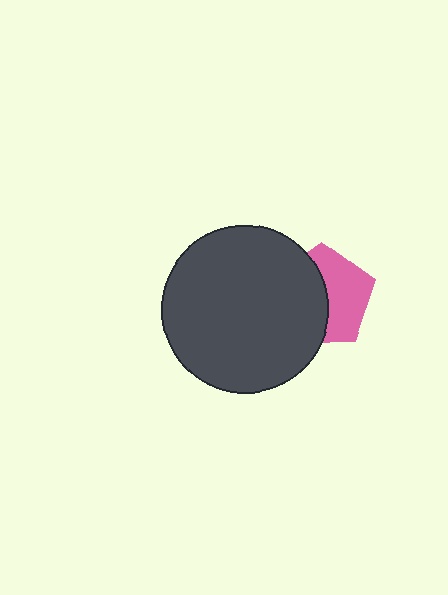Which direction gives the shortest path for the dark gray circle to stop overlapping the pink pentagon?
Moving left gives the shortest separation.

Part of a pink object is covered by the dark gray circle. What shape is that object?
It is a pentagon.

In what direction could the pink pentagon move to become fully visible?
The pink pentagon could move right. That would shift it out from behind the dark gray circle entirely.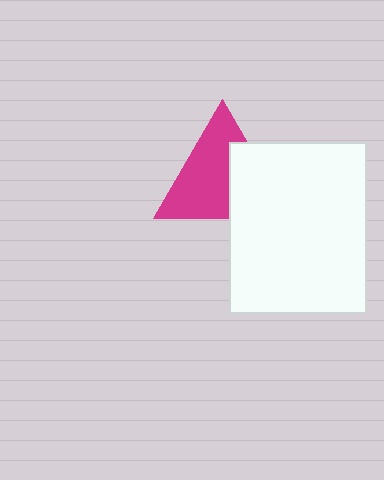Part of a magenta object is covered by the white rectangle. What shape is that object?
It is a triangle.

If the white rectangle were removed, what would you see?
You would see the complete magenta triangle.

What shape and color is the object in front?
The object in front is a white rectangle.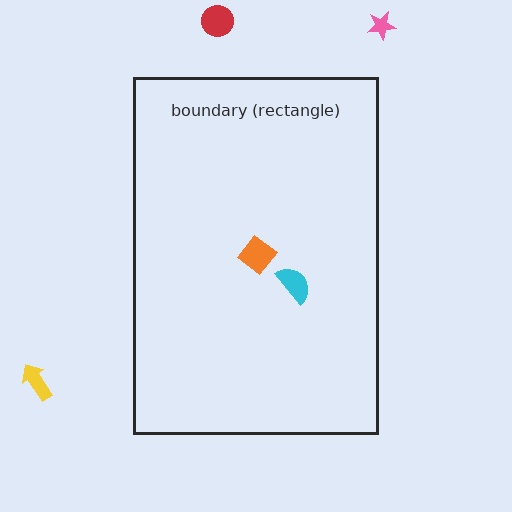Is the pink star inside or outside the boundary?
Outside.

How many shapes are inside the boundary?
2 inside, 3 outside.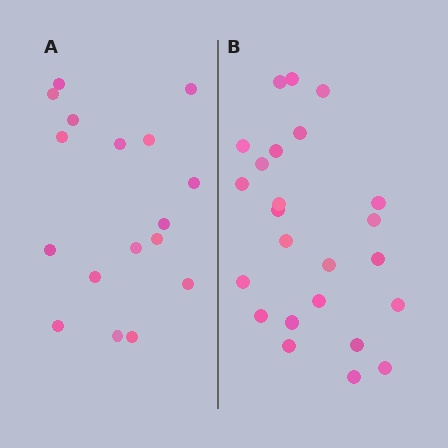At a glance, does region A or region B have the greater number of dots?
Region B (the right region) has more dots.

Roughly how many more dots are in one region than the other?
Region B has roughly 8 or so more dots than region A.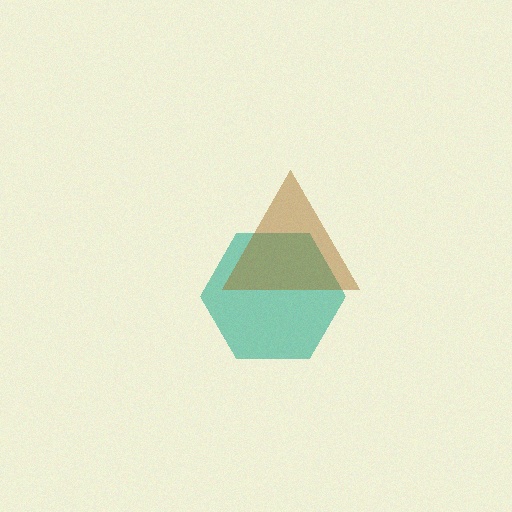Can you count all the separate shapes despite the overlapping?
Yes, there are 2 separate shapes.